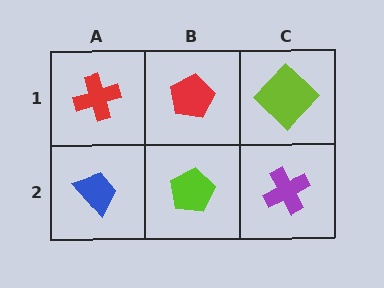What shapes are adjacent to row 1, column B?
A lime pentagon (row 2, column B), a red cross (row 1, column A), a lime diamond (row 1, column C).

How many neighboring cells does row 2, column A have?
2.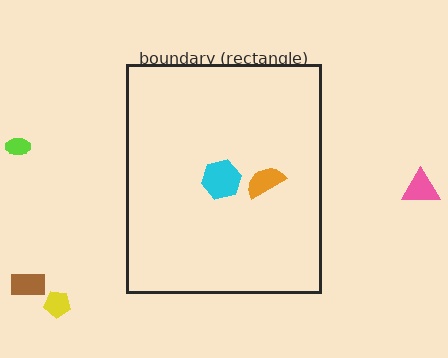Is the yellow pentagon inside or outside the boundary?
Outside.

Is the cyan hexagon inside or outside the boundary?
Inside.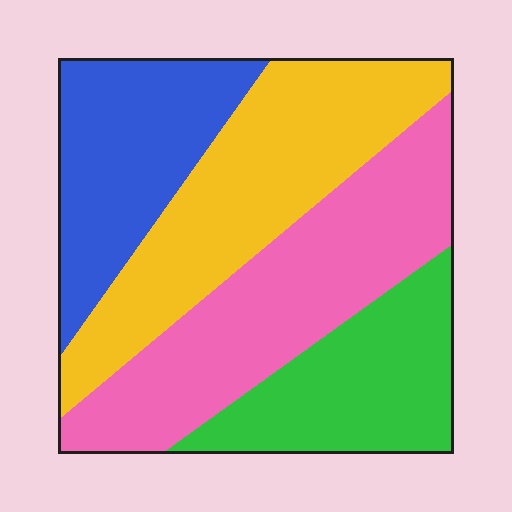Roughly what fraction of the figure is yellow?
Yellow covers about 30% of the figure.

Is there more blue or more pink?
Pink.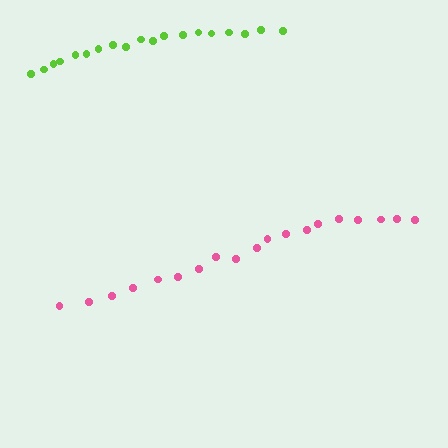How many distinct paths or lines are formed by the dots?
There are 2 distinct paths.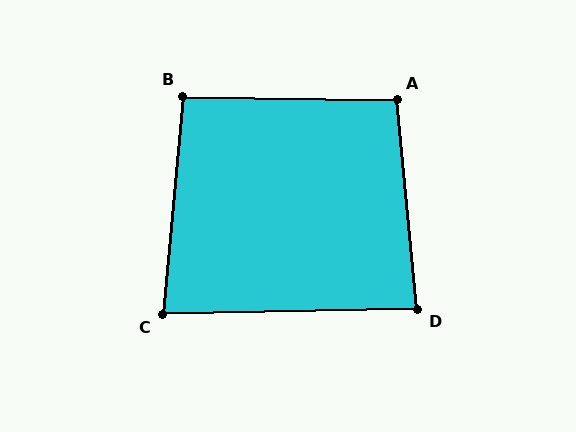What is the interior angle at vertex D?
Approximately 86 degrees (approximately right).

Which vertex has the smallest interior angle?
C, at approximately 84 degrees.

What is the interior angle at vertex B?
Approximately 94 degrees (approximately right).